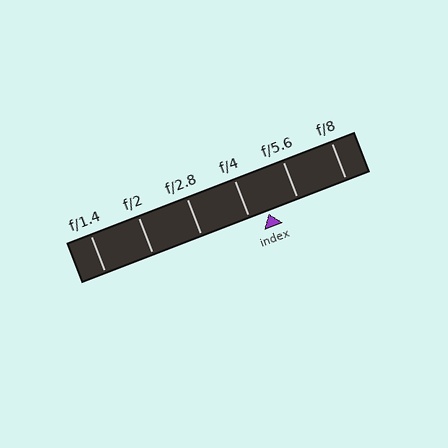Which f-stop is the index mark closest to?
The index mark is closest to f/4.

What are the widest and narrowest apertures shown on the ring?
The widest aperture shown is f/1.4 and the narrowest is f/8.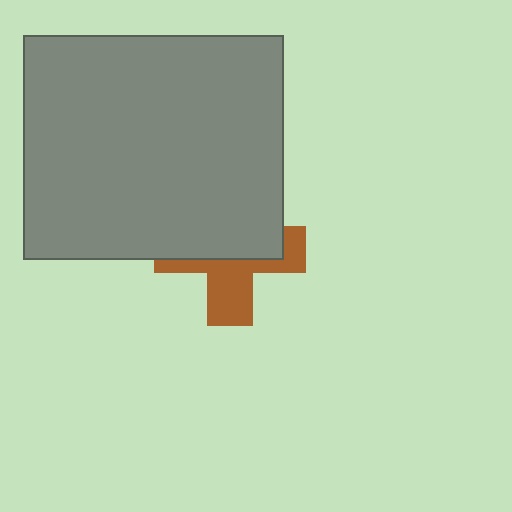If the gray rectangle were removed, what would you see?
You would see the complete brown cross.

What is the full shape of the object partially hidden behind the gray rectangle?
The partially hidden object is a brown cross.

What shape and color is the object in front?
The object in front is a gray rectangle.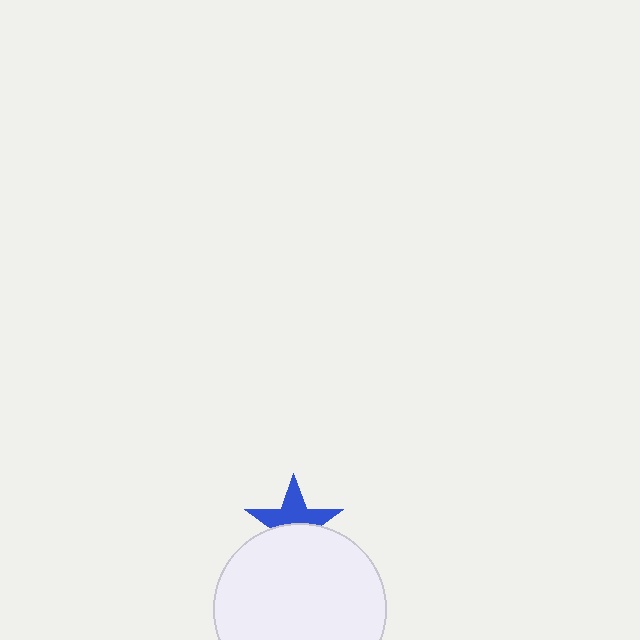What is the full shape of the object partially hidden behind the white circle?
The partially hidden object is a blue star.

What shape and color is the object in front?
The object in front is a white circle.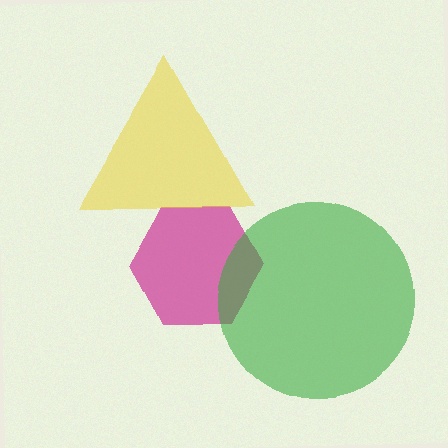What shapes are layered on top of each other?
The layered shapes are: a magenta hexagon, a yellow triangle, a green circle.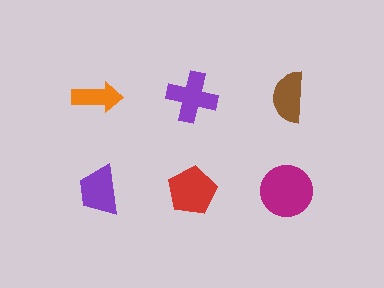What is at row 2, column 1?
A purple trapezoid.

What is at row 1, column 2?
A purple cross.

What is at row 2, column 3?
A magenta circle.